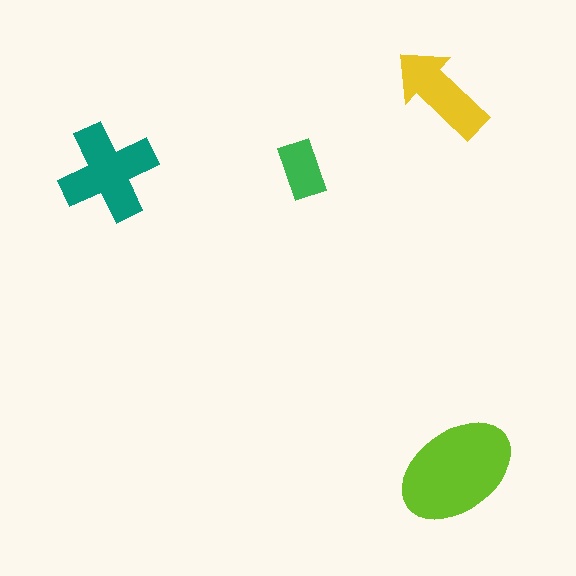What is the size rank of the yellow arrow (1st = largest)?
3rd.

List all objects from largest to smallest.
The lime ellipse, the teal cross, the yellow arrow, the green rectangle.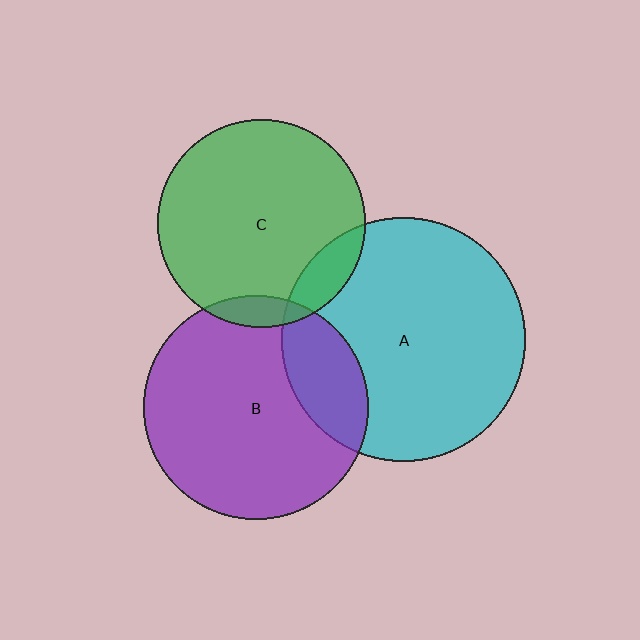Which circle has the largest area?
Circle A (cyan).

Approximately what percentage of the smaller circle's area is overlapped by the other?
Approximately 20%.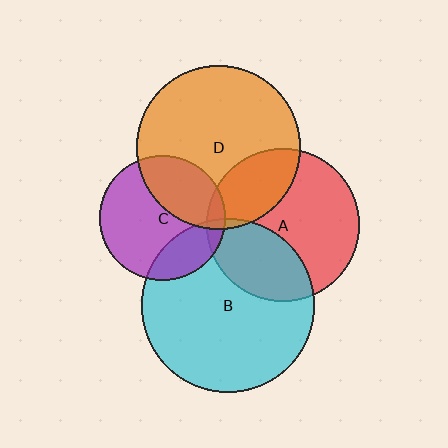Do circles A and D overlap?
Yes.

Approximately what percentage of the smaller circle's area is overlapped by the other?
Approximately 25%.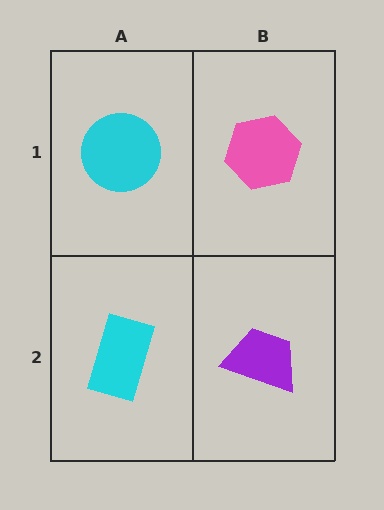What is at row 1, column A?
A cyan circle.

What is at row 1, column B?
A pink hexagon.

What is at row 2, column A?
A cyan rectangle.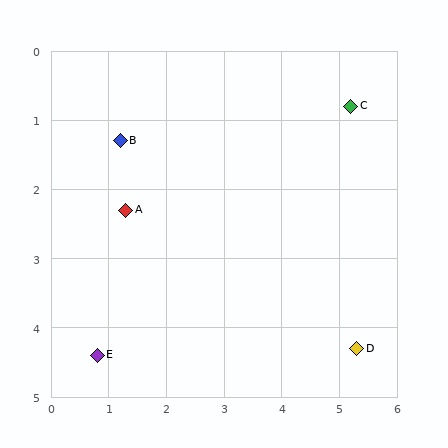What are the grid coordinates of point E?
Point E is at approximately (0.8, 4.4).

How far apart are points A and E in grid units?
Points A and E are about 2.2 grid units apart.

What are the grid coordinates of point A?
Point A is at approximately (1.3, 2.3).